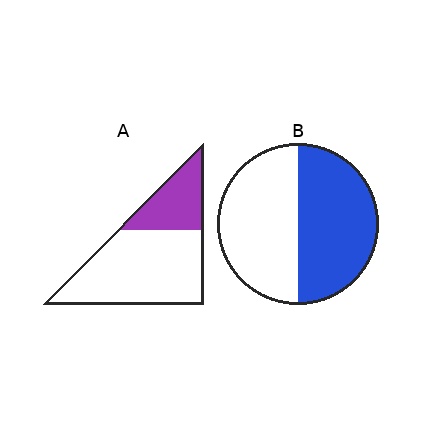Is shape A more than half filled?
No.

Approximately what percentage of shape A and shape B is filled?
A is approximately 30% and B is approximately 50%.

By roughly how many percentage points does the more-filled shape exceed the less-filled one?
By roughly 20 percentage points (B over A).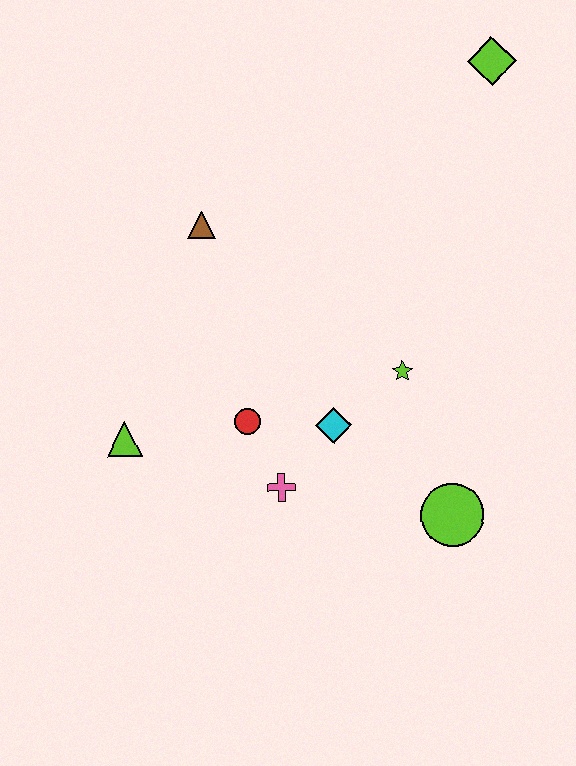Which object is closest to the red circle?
The pink cross is closest to the red circle.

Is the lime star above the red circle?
Yes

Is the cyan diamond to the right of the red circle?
Yes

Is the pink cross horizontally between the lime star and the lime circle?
No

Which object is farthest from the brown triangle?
The lime circle is farthest from the brown triangle.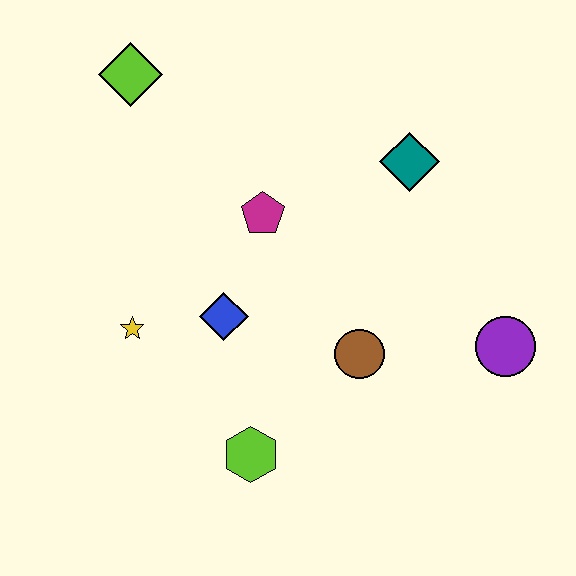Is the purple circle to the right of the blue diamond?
Yes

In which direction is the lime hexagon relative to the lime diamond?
The lime hexagon is below the lime diamond.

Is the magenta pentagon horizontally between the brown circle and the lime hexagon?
Yes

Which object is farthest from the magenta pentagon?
The purple circle is farthest from the magenta pentagon.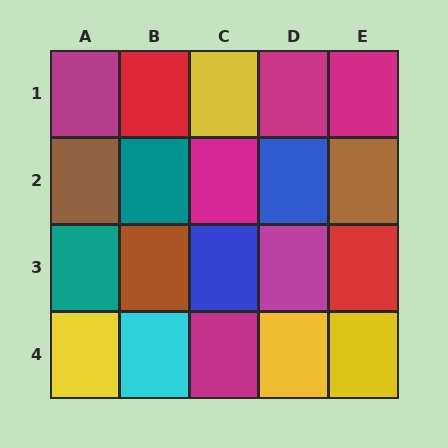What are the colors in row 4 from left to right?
Yellow, cyan, magenta, yellow, yellow.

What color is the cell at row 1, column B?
Red.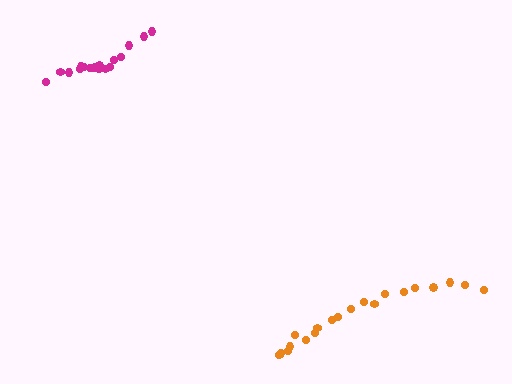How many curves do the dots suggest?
There are 2 distinct paths.